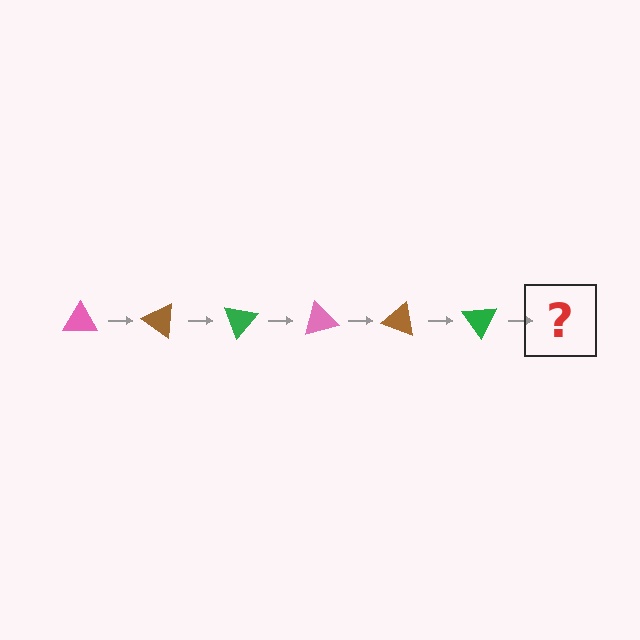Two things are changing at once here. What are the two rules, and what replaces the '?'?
The two rules are that it rotates 35 degrees each step and the color cycles through pink, brown, and green. The '?' should be a pink triangle, rotated 210 degrees from the start.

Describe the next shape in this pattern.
It should be a pink triangle, rotated 210 degrees from the start.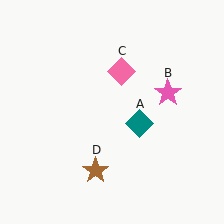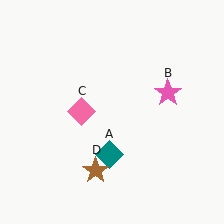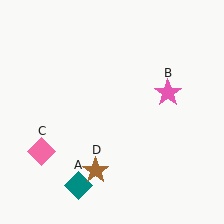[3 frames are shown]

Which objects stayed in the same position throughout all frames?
Pink star (object B) and brown star (object D) remained stationary.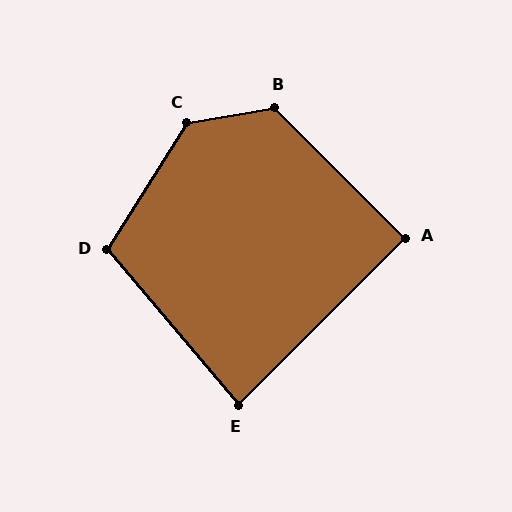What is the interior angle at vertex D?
Approximately 107 degrees (obtuse).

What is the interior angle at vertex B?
Approximately 125 degrees (obtuse).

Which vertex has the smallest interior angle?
E, at approximately 86 degrees.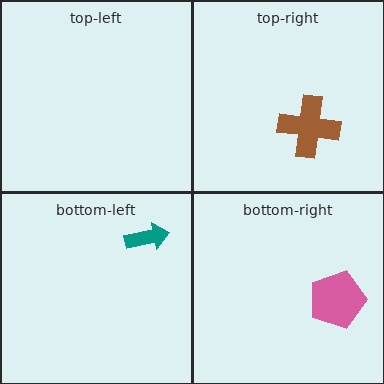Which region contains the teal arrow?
The bottom-left region.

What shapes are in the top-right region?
The brown cross.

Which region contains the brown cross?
The top-right region.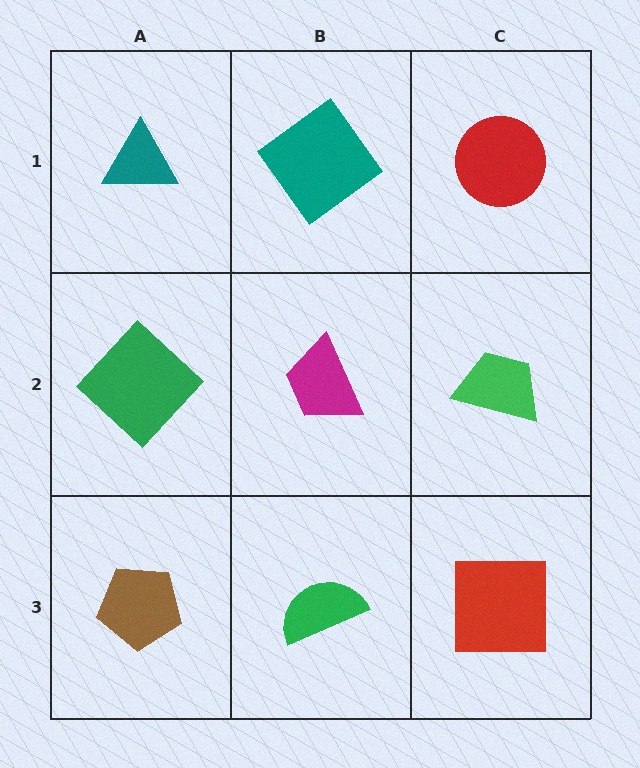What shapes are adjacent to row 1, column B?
A magenta trapezoid (row 2, column B), a teal triangle (row 1, column A), a red circle (row 1, column C).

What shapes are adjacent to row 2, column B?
A teal diamond (row 1, column B), a green semicircle (row 3, column B), a green diamond (row 2, column A), a green trapezoid (row 2, column C).